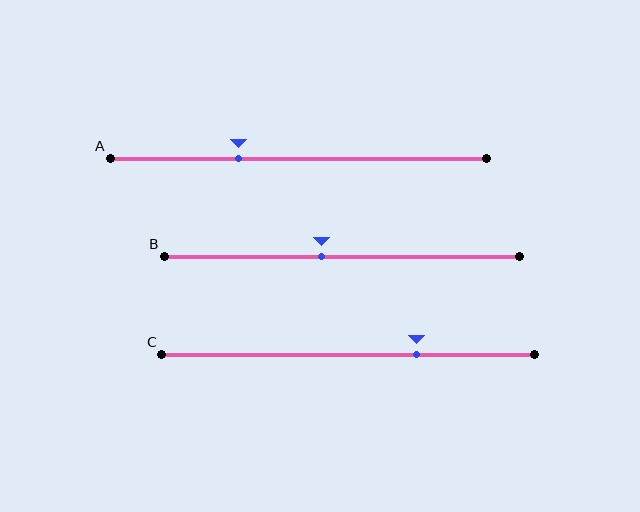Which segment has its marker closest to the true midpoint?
Segment B has its marker closest to the true midpoint.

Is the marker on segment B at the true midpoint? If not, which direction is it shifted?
No, the marker on segment B is shifted to the left by about 6% of the segment length.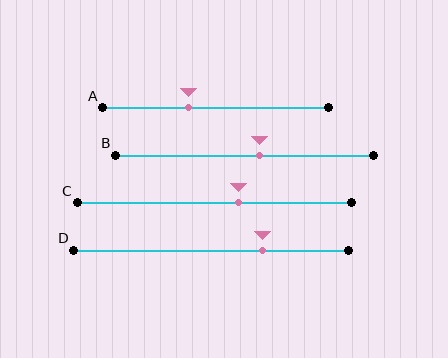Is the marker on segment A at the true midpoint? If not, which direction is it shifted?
No, the marker on segment A is shifted to the left by about 12% of the segment length.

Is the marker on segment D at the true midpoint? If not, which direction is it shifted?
No, the marker on segment D is shifted to the right by about 19% of the segment length.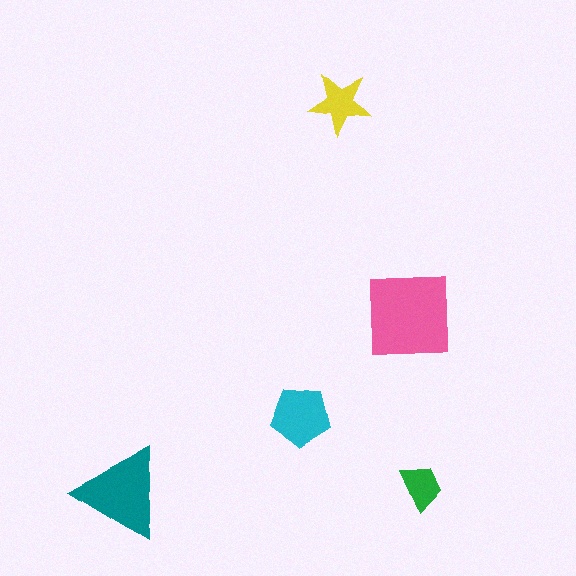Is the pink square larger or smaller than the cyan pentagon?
Larger.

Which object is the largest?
The pink square.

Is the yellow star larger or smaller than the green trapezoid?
Larger.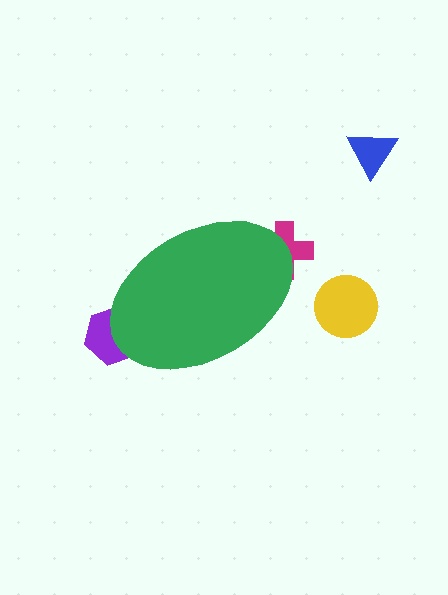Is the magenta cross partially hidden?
Yes, the magenta cross is partially hidden behind the green ellipse.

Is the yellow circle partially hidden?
No, the yellow circle is fully visible.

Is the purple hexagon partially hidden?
Yes, the purple hexagon is partially hidden behind the green ellipse.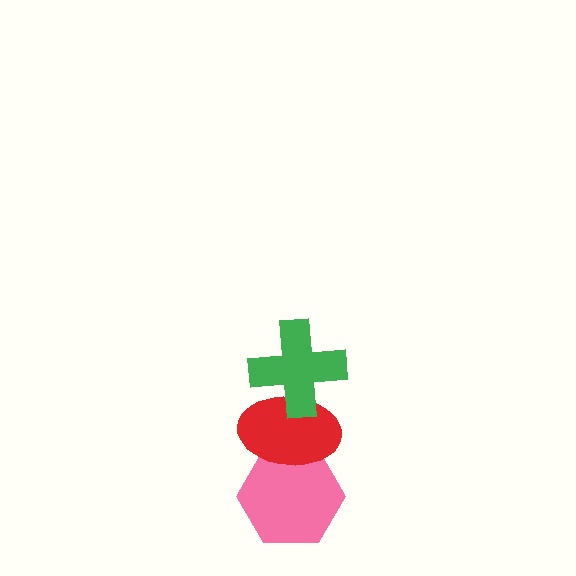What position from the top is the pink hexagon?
The pink hexagon is 3rd from the top.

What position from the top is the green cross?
The green cross is 1st from the top.